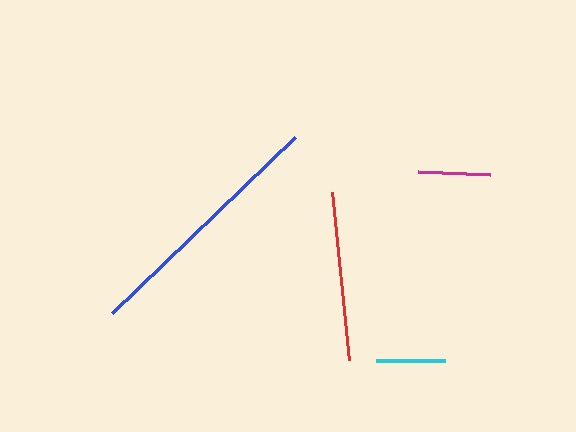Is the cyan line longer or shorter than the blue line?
The blue line is longer than the cyan line.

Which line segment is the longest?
The blue line is the longest at approximately 253 pixels.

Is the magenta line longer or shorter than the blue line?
The blue line is longer than the magenta line.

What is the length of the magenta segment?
The magenta segment is approximately 72 pixels long.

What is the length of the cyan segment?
The cyan segment is approximately 68 pixels long.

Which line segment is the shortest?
The cyan line is the shortest at approximately 68 pixels.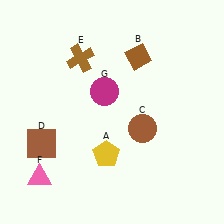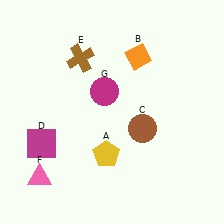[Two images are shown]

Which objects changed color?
B changed from brown to orange. D changed from brown to magenta.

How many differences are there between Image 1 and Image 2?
There are 2 differences between the two images.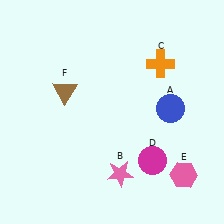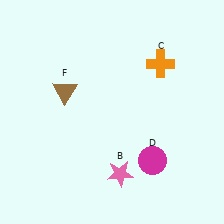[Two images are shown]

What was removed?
The blue circle (A), the pink hexagon (E) were removed in Image 2.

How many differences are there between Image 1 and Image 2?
There are 2 differences between the two images.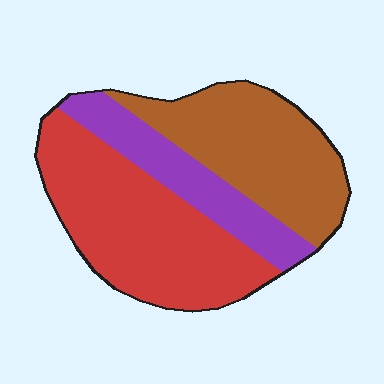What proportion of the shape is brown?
Brown covers about 35% of the shape.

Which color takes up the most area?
Red, at roughly 45%.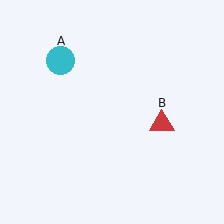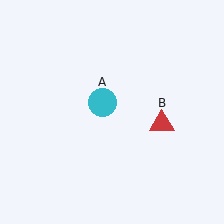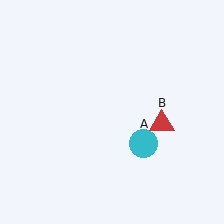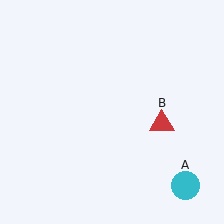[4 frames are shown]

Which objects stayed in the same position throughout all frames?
Red triangle (object B) remained stationary.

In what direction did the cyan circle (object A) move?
The cyan circle (object A) moved down and to the right.